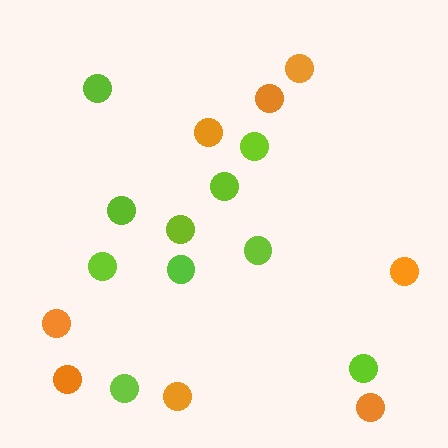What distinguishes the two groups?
There are 2 groups: one group of orange circles (8) and one group of lime circles (10).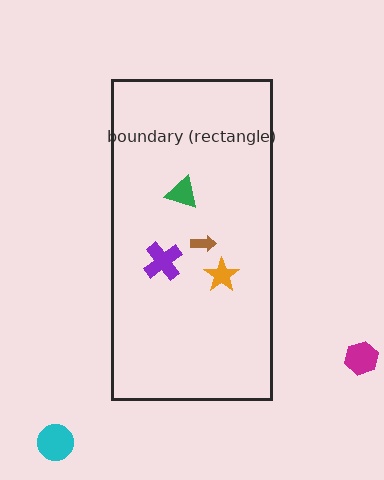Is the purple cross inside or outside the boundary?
Inside.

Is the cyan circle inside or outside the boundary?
Outside.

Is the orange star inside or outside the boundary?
Inside.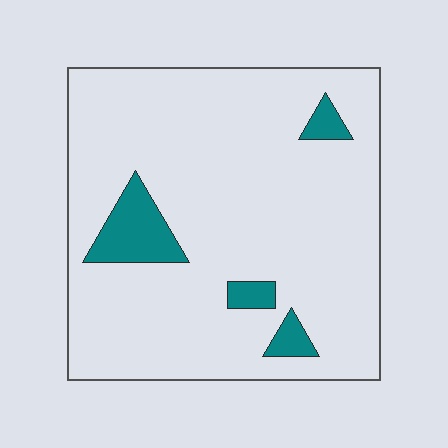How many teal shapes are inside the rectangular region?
4.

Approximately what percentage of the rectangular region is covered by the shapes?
Approximately 10%.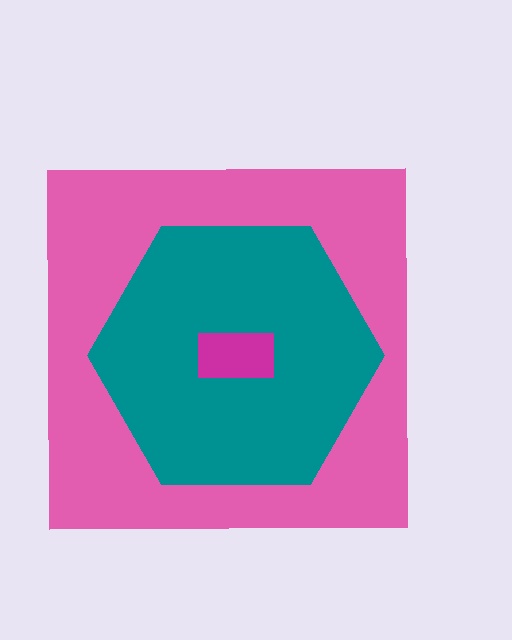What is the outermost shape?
The pink square.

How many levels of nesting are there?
3.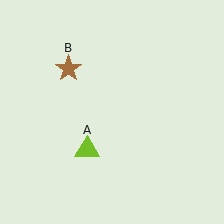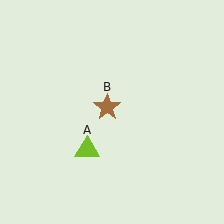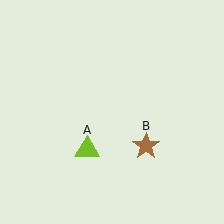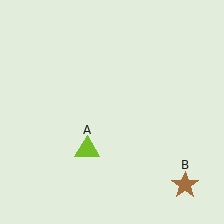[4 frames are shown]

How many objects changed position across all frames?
1 object changed position: brown star (object B).